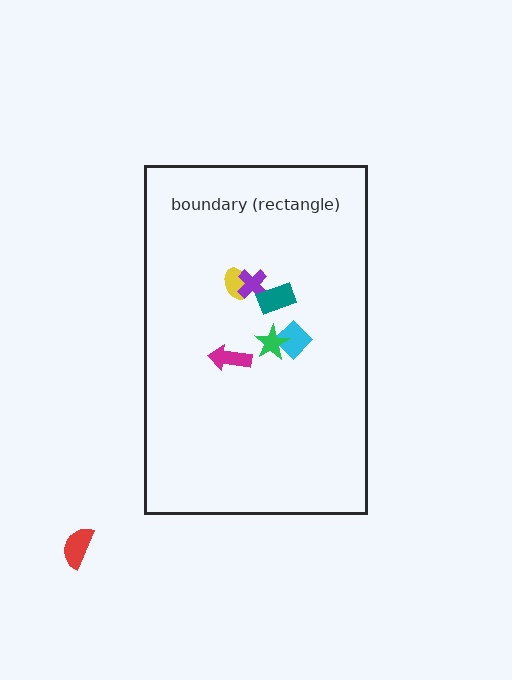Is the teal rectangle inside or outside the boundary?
Inside.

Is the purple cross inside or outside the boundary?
Inside.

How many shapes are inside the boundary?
6 inside, 1 outside.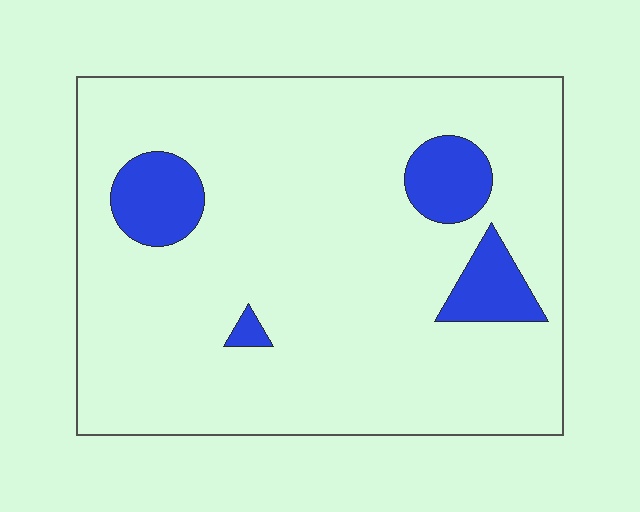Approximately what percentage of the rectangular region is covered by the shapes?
Approximately 10%.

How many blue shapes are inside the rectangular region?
4.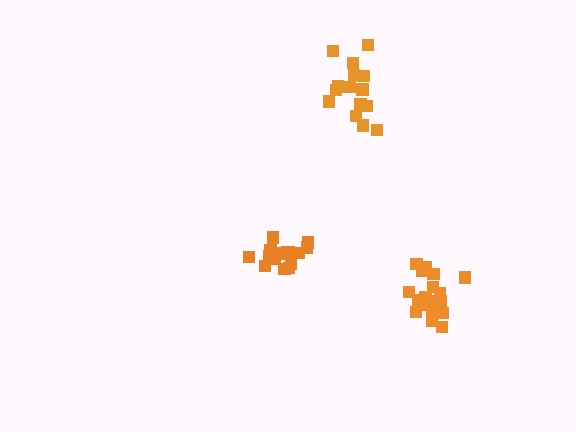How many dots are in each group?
Group 1: 19 dots, Group 2: 16 dots, Group 3: 15 dots (50 total).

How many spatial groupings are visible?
There are 3 spatial groupings.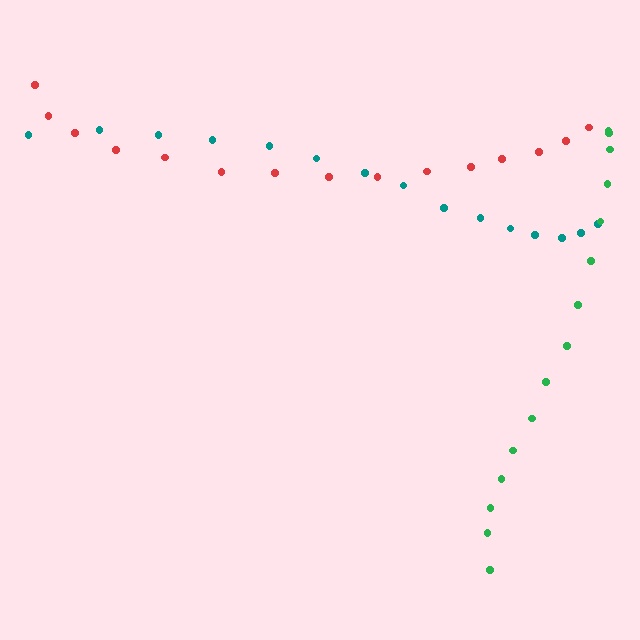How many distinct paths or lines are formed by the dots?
There are 3 distinct paths.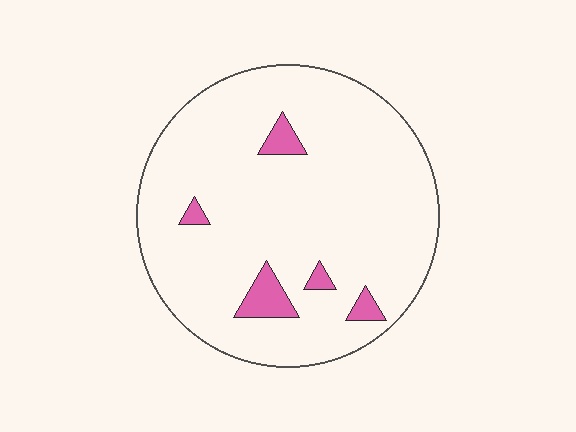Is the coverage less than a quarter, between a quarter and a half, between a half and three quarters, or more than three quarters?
Less than a quarter.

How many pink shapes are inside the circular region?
5.